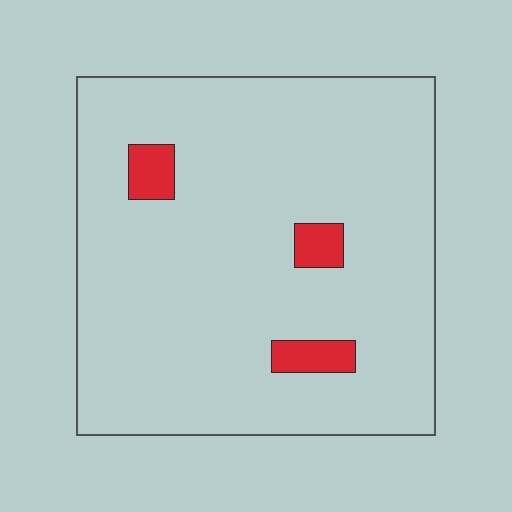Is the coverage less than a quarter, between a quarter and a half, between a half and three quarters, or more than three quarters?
Less than a quarter.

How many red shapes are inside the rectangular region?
3.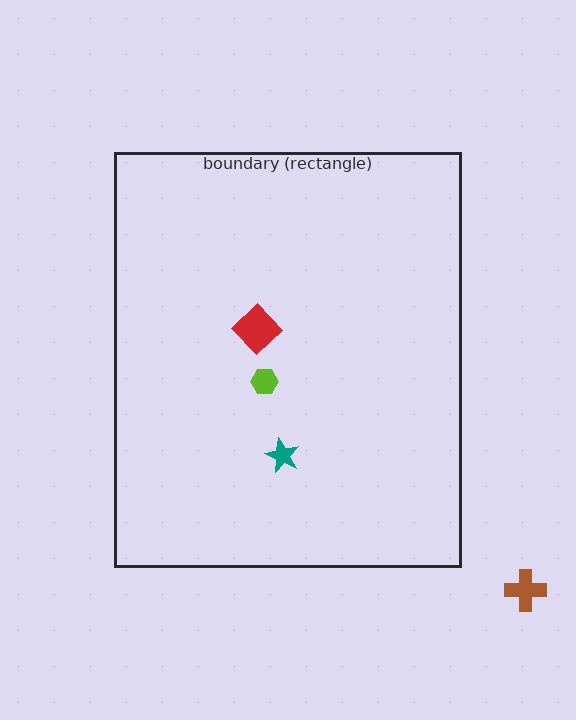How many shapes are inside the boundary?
3 inside, 1 outside.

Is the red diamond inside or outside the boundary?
Inside.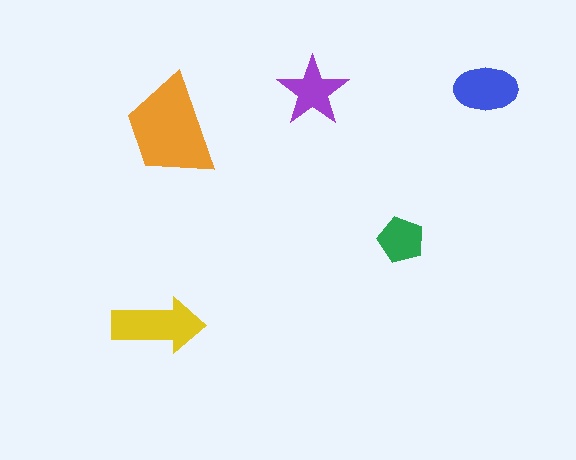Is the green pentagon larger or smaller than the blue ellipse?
Smaller.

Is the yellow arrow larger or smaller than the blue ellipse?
Larger.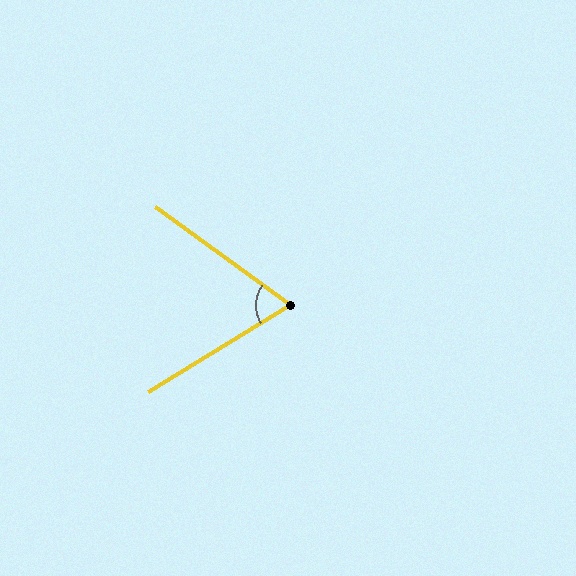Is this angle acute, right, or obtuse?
It is acute.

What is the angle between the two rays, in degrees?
Approximately 67 degrees.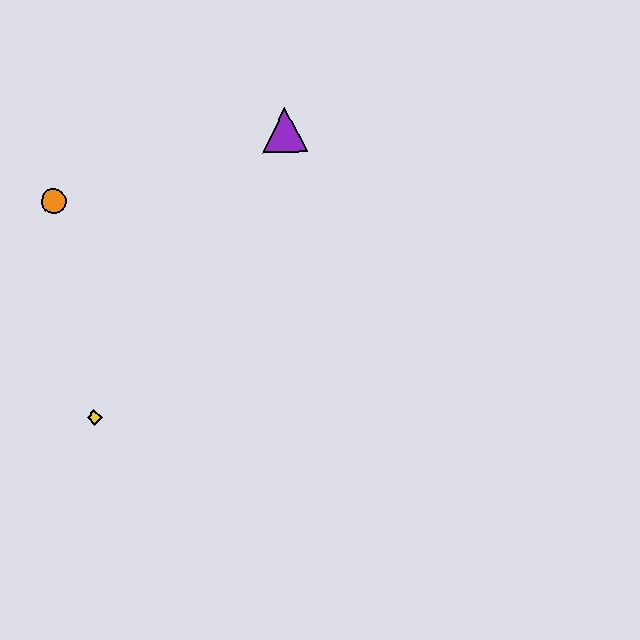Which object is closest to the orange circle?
The yellow diamond is closest to the orange circle.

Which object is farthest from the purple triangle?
The yellow diamond is farthest from the purple triangle.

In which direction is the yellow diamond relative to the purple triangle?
The yellow diamond is below the purple triangle.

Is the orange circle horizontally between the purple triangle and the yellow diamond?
No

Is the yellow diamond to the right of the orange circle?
Yes